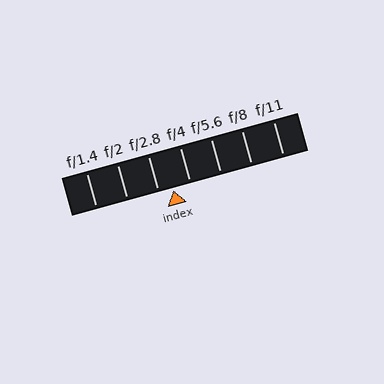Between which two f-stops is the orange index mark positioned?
The index mark is between f/2.8 and f/4.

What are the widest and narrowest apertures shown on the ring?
The widest aperture shown is f/1.4 and the narrowest is f/11.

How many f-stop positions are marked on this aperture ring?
There are 7 f-stop positions marked.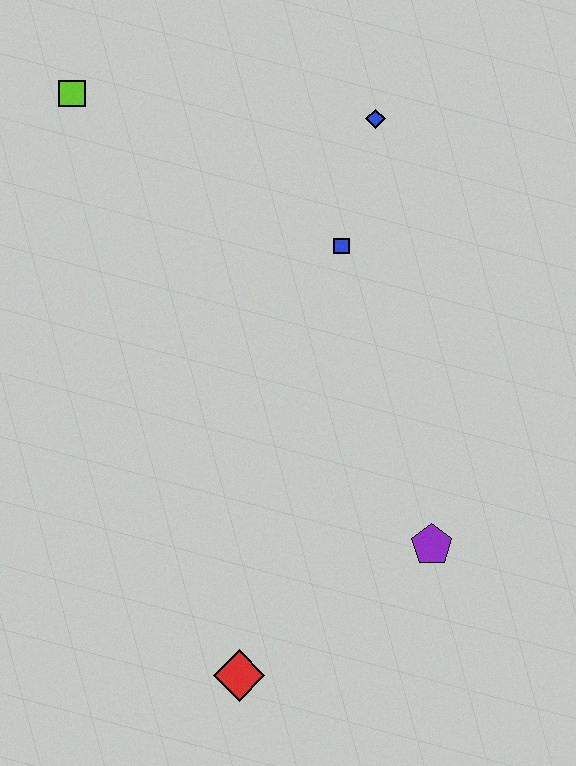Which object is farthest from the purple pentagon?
The lime square is farthest from the purple pentagon.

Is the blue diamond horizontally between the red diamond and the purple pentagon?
Yes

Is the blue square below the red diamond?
No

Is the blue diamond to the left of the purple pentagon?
Yes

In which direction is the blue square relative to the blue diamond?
The blue square is below the blue diamond.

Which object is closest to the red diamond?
The purple pentagon is closest to the red diamond.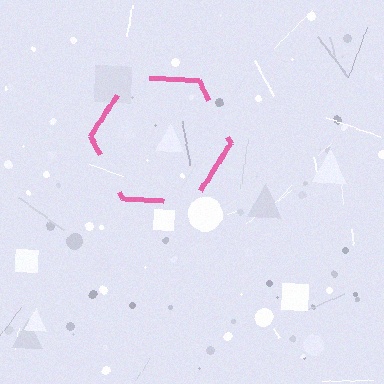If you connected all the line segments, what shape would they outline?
They would outline a hexagon.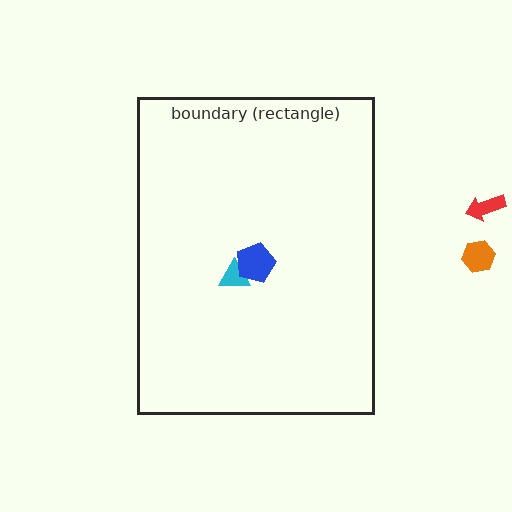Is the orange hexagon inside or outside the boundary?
Outside.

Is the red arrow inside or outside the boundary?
Outside.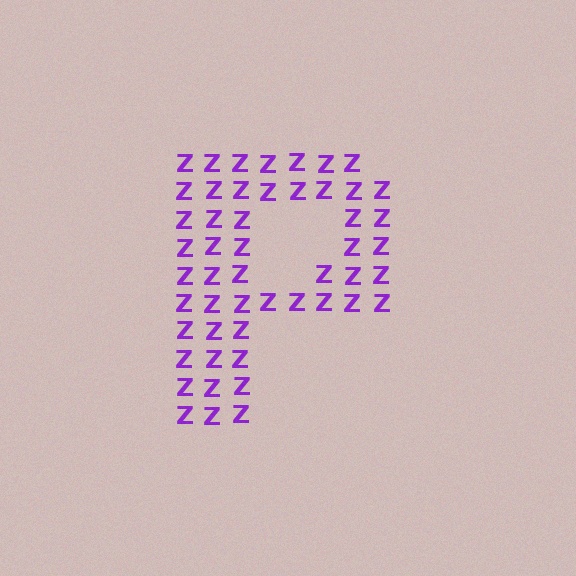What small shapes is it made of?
It is made of small letter Z's.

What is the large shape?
The large shape is the letter P.